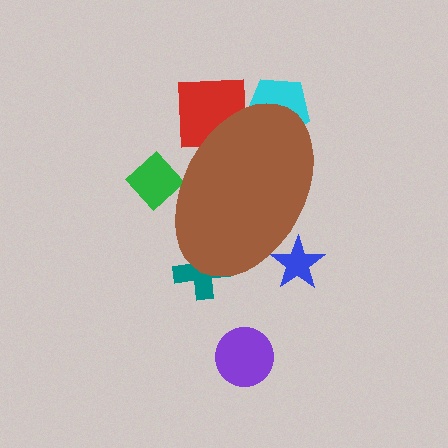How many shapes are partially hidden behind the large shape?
5 shapes are partially hidden.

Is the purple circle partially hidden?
No, the purple circle is fully visible.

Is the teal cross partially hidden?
Yes, the teal cross is partially hidden behind the brown ellipse.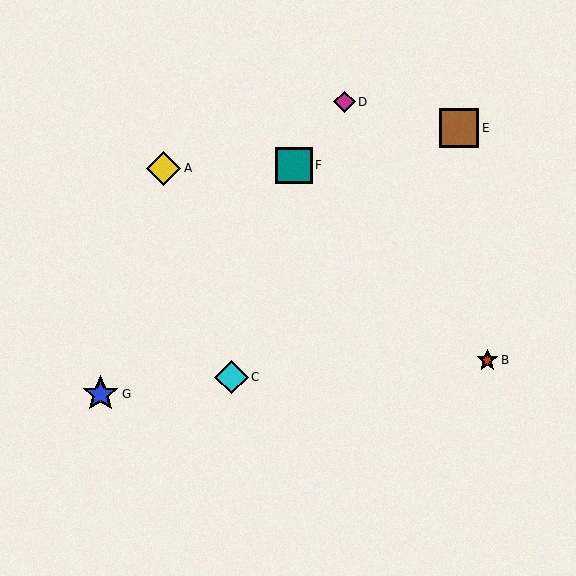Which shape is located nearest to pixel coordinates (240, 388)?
The cyan diamond (labeled C) at (231, 377) is nearest to that location.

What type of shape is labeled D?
Shape D is a magenta diamond.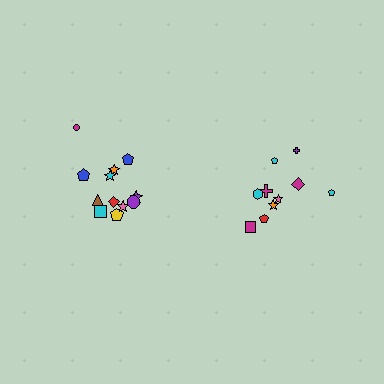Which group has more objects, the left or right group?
The left group.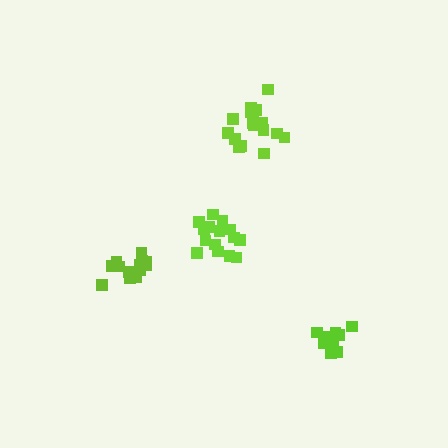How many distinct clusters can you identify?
There are 4 distinct clusters.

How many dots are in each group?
Group 1: 17 dots, Group 2: 13 dots, Group 3: 15 dots, Group 4: 11 dots (56 total).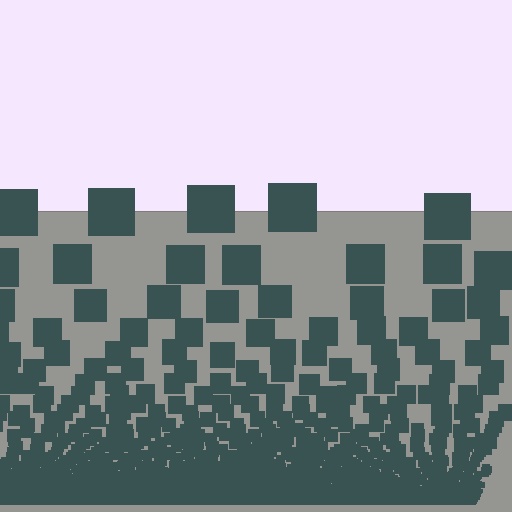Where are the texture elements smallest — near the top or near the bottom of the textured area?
Near the bottom.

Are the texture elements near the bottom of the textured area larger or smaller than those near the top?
Smaller. The gradient is inverted — elements near the bottom are smaller and denser.